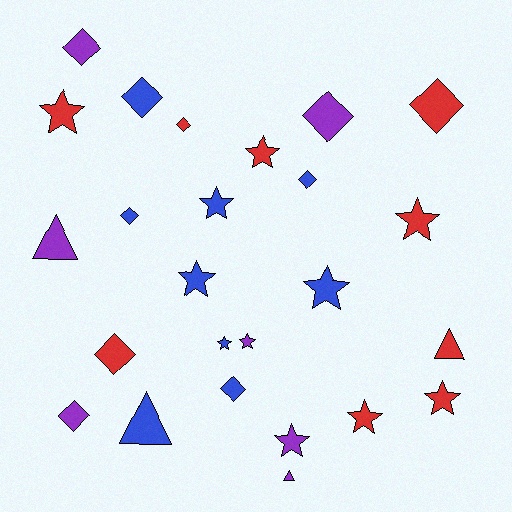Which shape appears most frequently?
Star, with 11 objects.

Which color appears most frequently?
Blue, with 9 objects.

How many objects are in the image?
There are 25 objects.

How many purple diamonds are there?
There are 3 purple diamonds.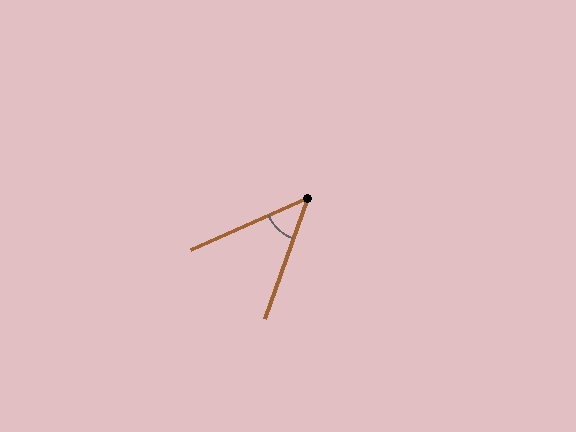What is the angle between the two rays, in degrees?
Approximately 46 degrees.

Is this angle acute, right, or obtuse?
It is acute.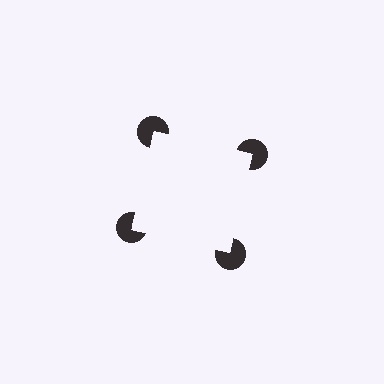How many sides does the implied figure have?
4 sides.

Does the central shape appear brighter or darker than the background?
It typically appears slightly brighter than the background, even though no actual brightness change is drawn.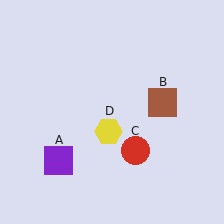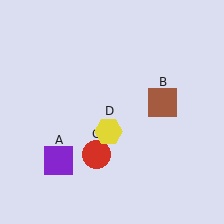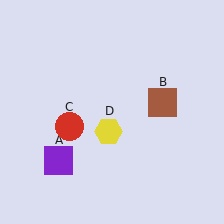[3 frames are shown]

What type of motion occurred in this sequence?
The red circle (object C) rotated clockwise around the center of the scene.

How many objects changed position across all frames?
1 object changed position: red circle (object C).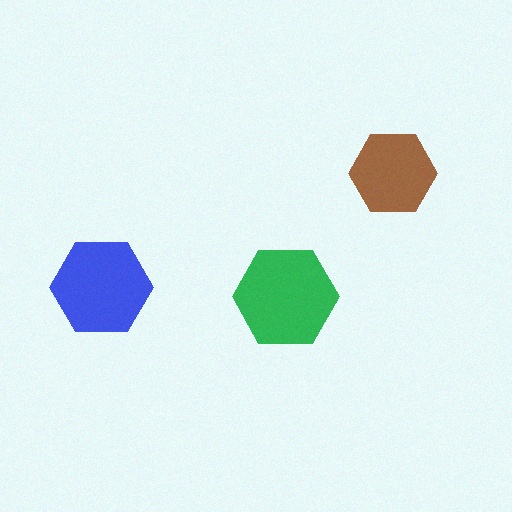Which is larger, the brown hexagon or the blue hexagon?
The blue one.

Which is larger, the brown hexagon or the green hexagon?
The green one.